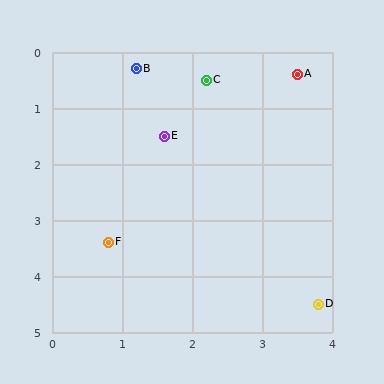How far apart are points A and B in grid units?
Points A and B are about 2.3 grid units apart.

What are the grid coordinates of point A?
Point A is at approximately (3.5, 0.4).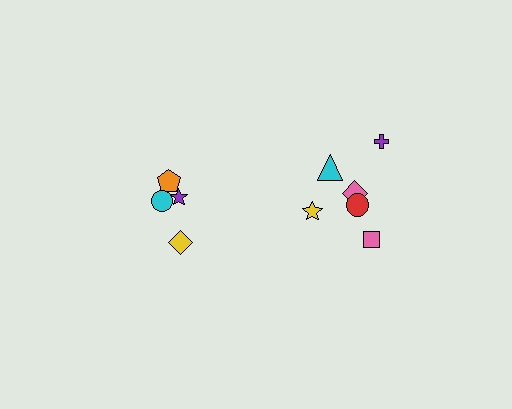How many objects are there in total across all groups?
There are 10 objects.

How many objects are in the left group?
There are 4 objects.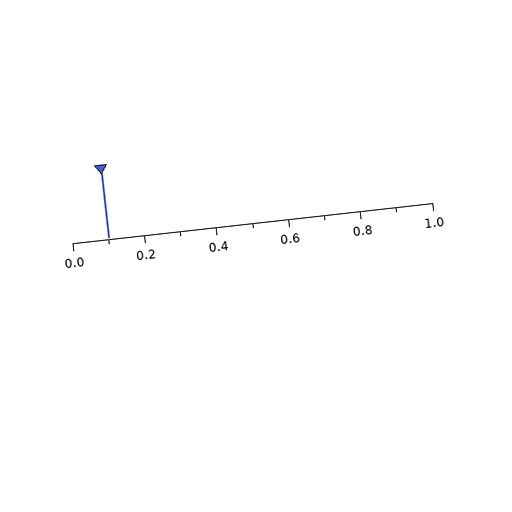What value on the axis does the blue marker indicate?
The marker indicates approximately 0.1.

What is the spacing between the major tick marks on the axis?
The major ticks are spaced 0.2 apart.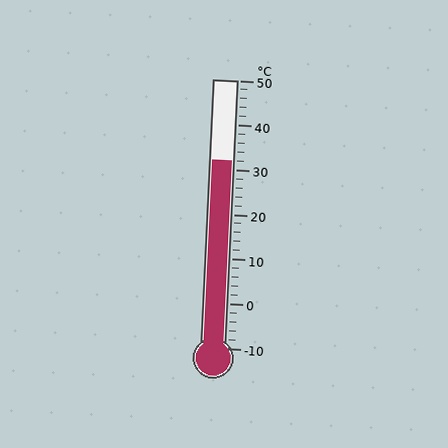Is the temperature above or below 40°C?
The temperature is below 40°C.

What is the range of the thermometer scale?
The thermometer scale ranges from -10°C to 50°C.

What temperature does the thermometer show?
The thermometer shows approximately 32°C.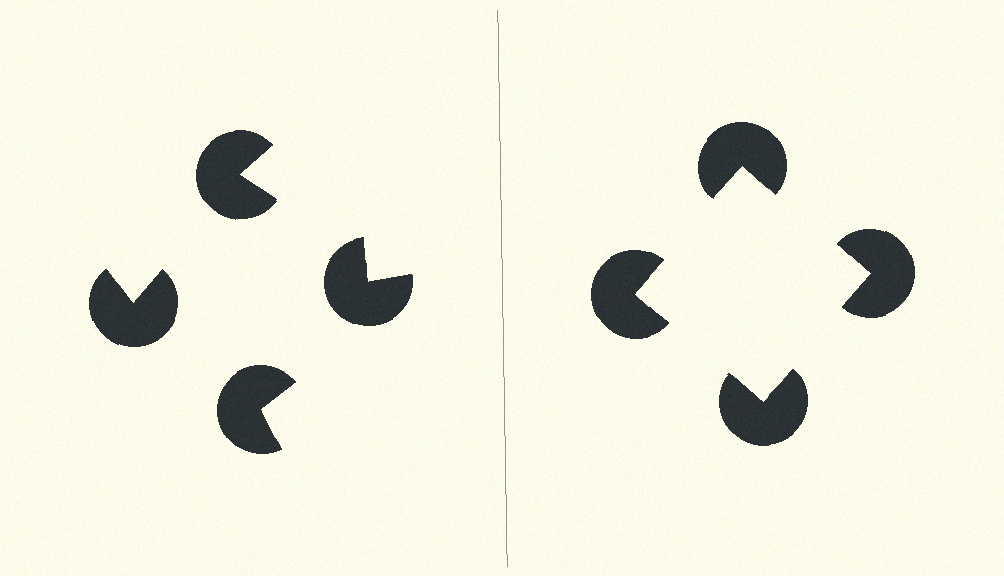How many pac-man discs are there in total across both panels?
8 — 4 on each side.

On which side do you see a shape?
An illusory square appears on the right side. On the left side the wedge cuts are rotated, so no coherent shape forms.